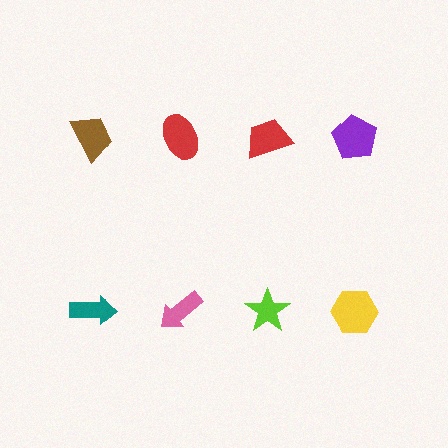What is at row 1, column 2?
A red ellipse.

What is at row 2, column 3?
A lime star.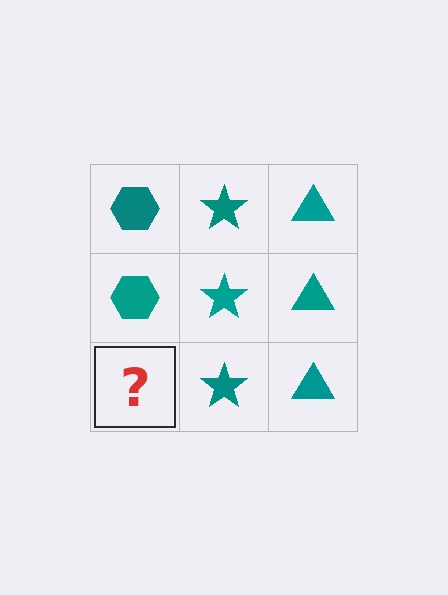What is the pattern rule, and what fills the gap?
The rule is that each column has a consistent shape. The gap should be filled with a teal hexagon.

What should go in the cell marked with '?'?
The missing cell should contain a teal hexagon.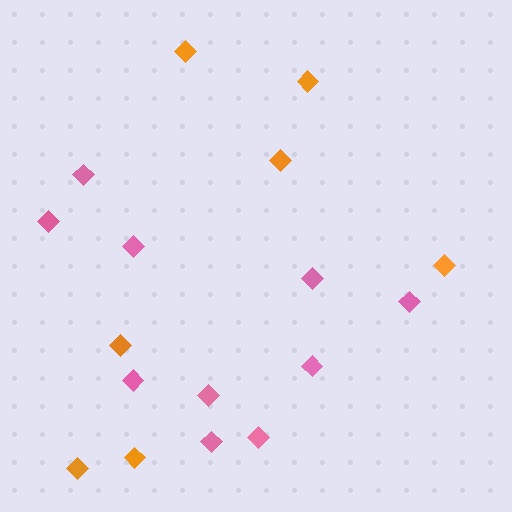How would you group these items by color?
There are 2 groups: one group of orange diamonds (7) and one group of pink diamonds (10).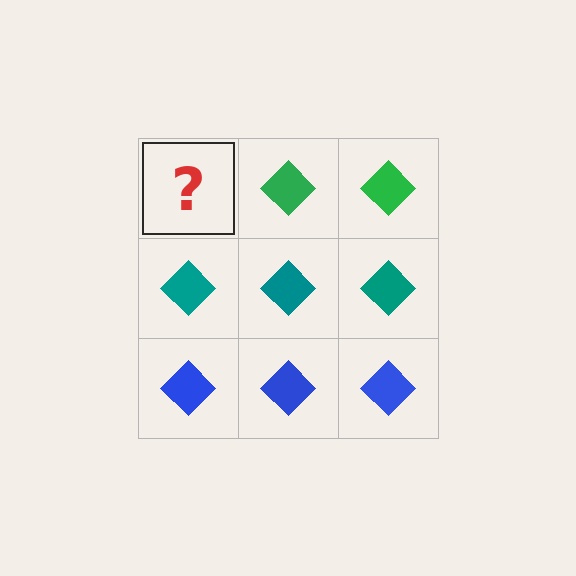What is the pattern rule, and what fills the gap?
The rule is that each row has a consistent color. The gap should be filled with a green diamond.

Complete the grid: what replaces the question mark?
The question mark should be replaced with a green diamond.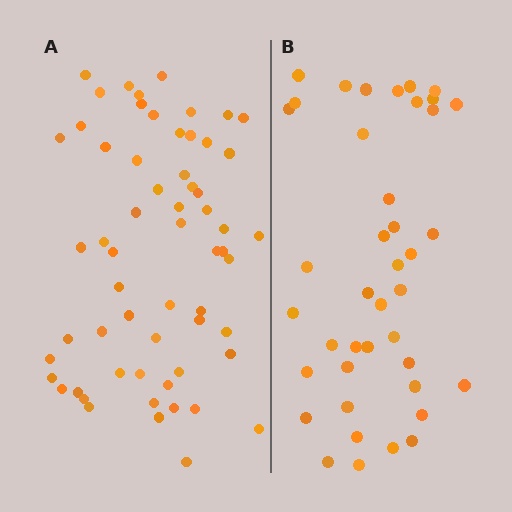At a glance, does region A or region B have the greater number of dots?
Region A (the left region) has more dots.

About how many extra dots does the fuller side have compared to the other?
Region A has approximately 20 more dots than region B.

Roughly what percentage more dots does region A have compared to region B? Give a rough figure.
About 45% more.